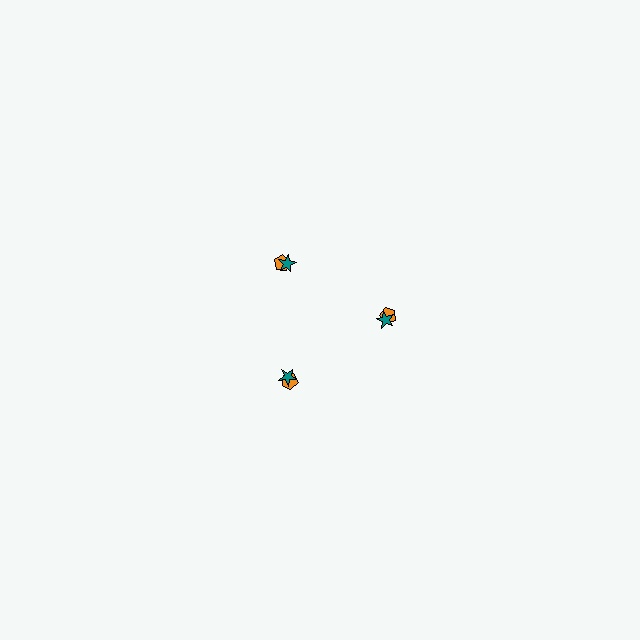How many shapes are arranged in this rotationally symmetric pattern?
There are 6 shapes, arranged in 3 groups of 2.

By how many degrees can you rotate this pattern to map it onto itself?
The pattern maps onto itself every 120 degrees of rotation.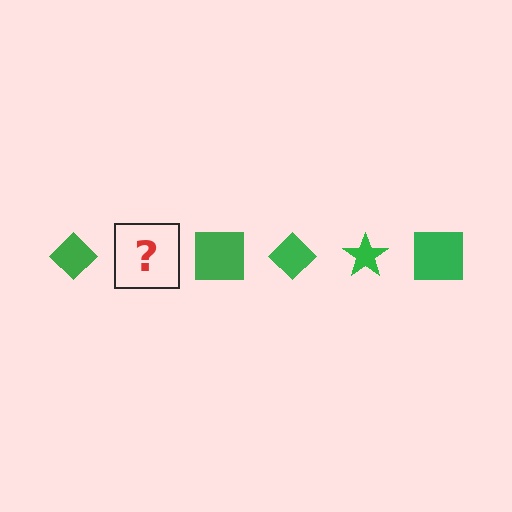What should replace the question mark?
The question mark should be replaced with a green star.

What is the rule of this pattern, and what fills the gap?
The rule is that the pattern cycles through diamond, star, square shapes in green. The gap should be filled with a green star.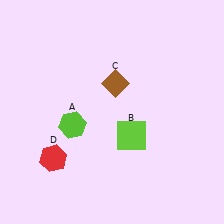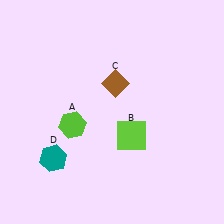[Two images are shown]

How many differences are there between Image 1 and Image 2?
There is 1 difference between the two images.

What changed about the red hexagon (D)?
In Image 1, D is red. In Image 2, it changed to teal.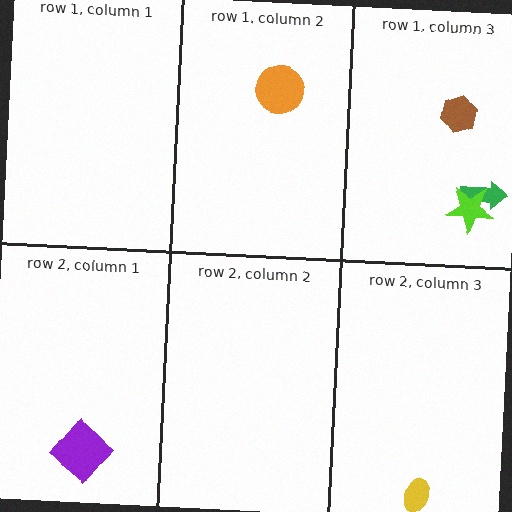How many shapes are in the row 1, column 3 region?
3.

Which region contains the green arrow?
The row 1, column 3 region.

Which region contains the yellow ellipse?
The row 2, column 3 region.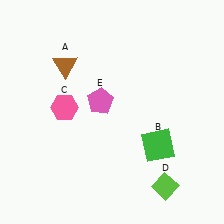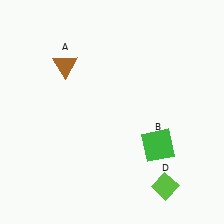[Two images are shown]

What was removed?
The pink hexagon (C), the pink pentagon (E) were removed in Image 2.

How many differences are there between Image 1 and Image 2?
There are 2 differences between the two images.